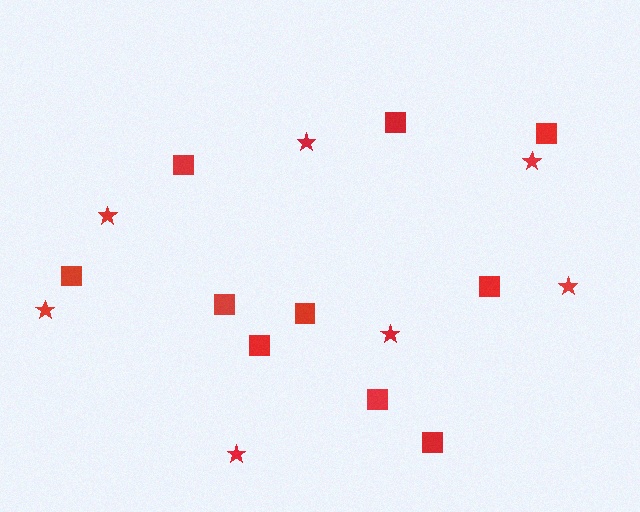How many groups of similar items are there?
There are 2 groups: one group of squares (10) and one group of stars (7).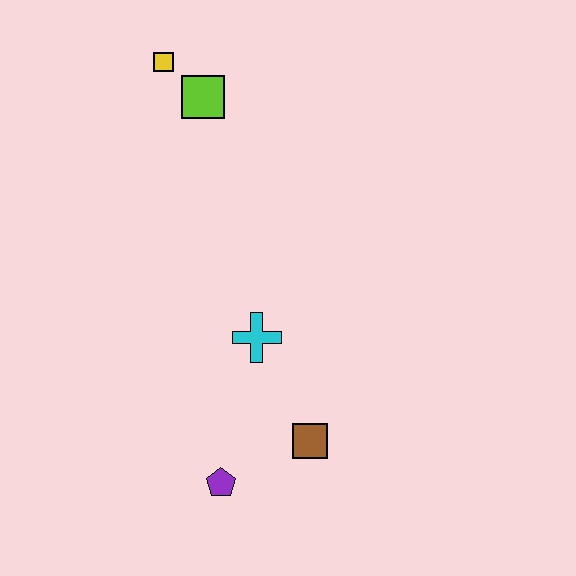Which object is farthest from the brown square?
The yellow square is farthest from the brown square.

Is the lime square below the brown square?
No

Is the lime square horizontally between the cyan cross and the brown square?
No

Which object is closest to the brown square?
The purple pentagon is closest to the brown square.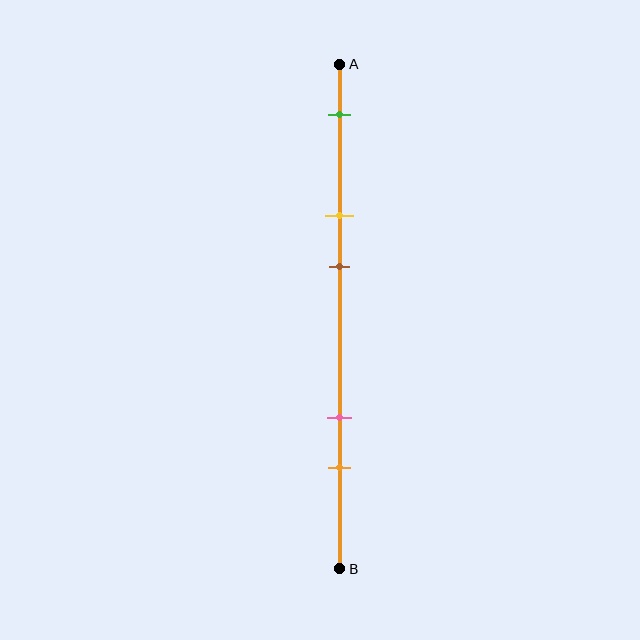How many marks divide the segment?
There are 5 marks dividing the segment.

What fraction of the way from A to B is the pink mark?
The pink mark is approximately 70% (0.7) of the way from A to B.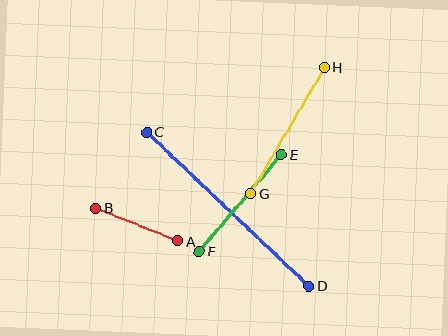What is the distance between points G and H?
The distance is approximately 146 pixels.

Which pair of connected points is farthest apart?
Points C and D are farthest apart.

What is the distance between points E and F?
The distance is approximately 127 pixels.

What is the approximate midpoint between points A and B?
The midpoint is at approximately (137, 225) pixels.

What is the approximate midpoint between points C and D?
The midpoint is at approximately (228, 209) pixels.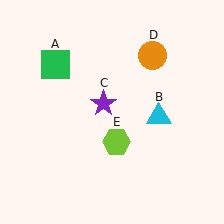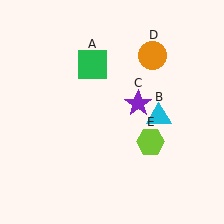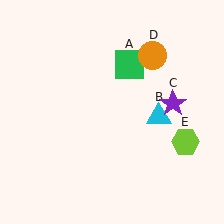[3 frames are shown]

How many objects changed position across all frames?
3 objects changed position: green square (object A), purple star (object C), lime hexagon (object E).